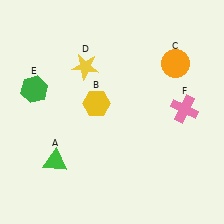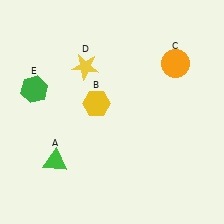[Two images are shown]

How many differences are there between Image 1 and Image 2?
There is 1 difference between the two images.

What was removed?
The pink cross (F) was removed in Image 2.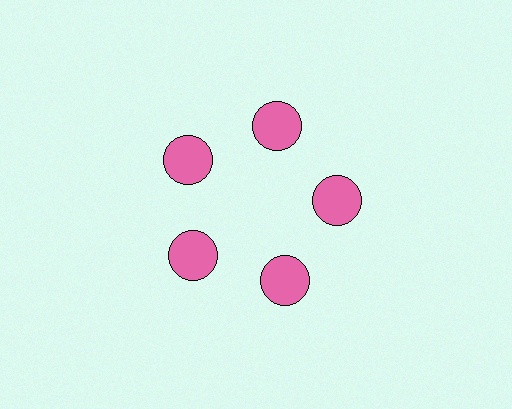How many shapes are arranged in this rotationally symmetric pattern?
There are 5 shapes, arranged in 5 groups of 1.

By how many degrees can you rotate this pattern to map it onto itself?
The pattern maps onto itself every 72 degrees of rotation.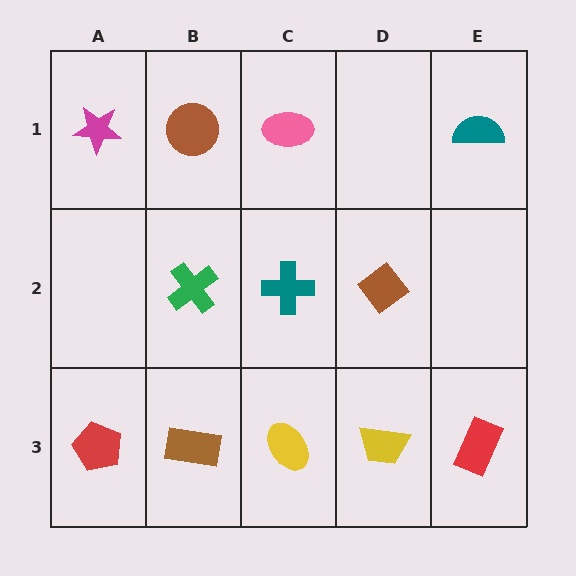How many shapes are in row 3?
5 shapes.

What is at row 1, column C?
A pink ellipse.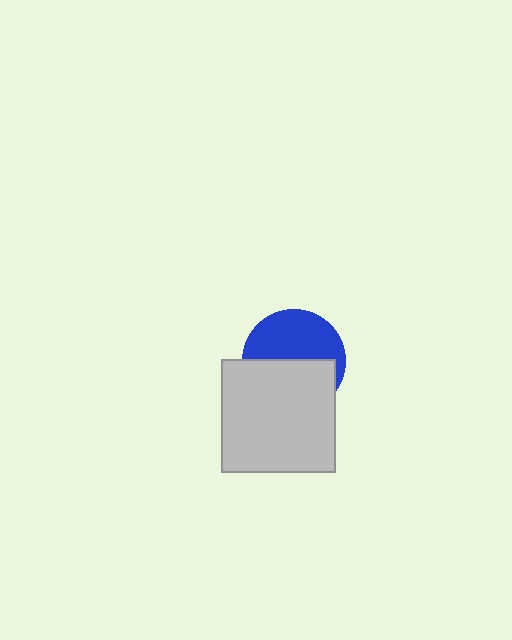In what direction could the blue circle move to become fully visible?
The blue circle could move up. That would shift it out from behind the light gray square entirely.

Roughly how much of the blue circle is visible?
About half of it is visible (roughly 51%).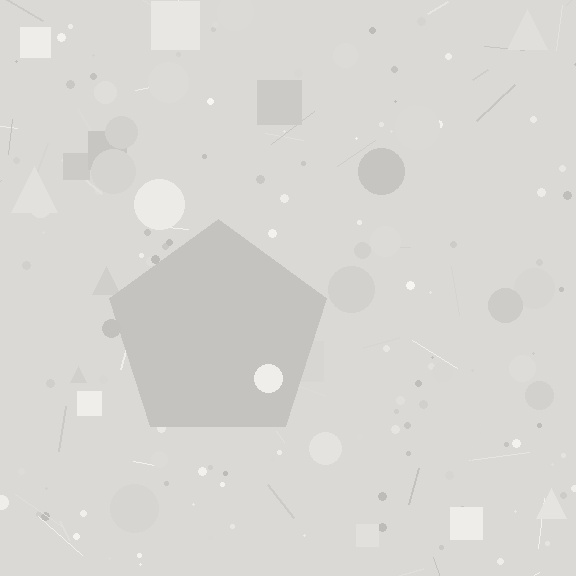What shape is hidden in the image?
A pentagon is hidden in the image.